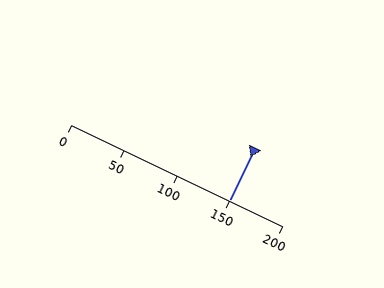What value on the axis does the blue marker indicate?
The marker indicates approximately 150.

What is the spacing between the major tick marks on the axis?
The major ticks are spaced 50 apart.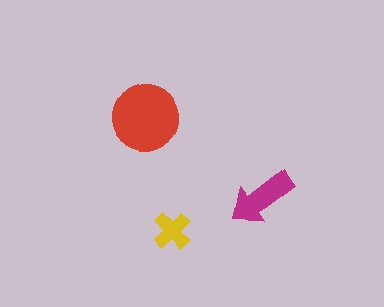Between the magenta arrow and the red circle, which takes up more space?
The red circle.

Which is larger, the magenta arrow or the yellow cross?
The magenta arrow.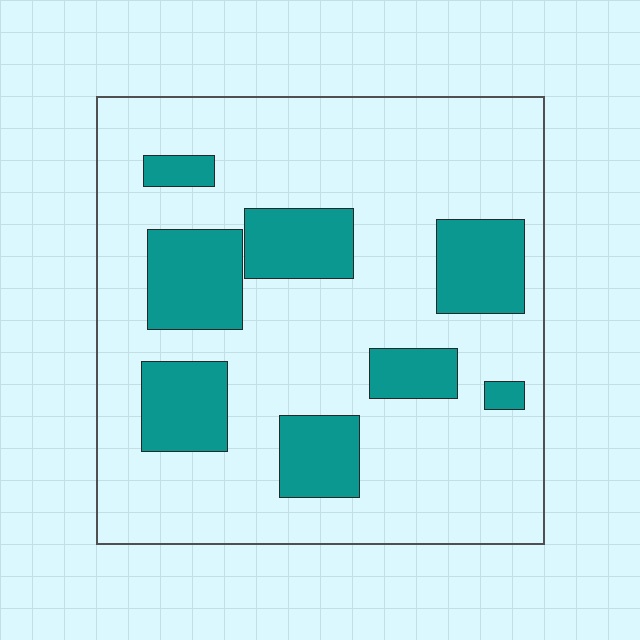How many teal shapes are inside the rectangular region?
8.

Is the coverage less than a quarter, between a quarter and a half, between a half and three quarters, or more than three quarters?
Less than a quarter.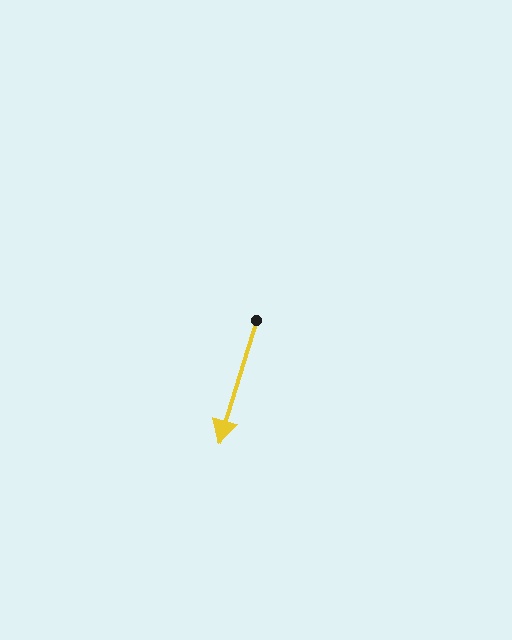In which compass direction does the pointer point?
South.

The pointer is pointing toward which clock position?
Roughly 7 o'clock.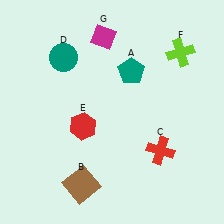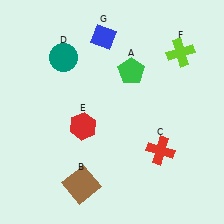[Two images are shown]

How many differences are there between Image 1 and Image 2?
There are 2 differences between the two images.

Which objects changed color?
A changed from teal to green. G changed from magenta to blue.